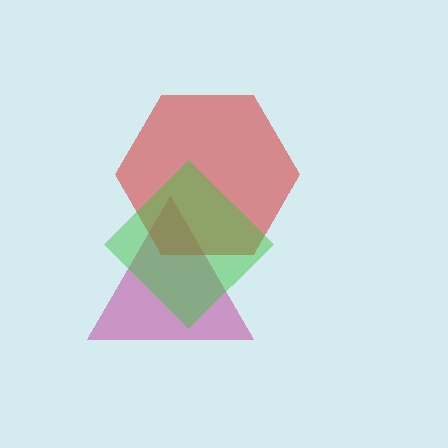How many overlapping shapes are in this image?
There are 3 overlapping shapes in the image.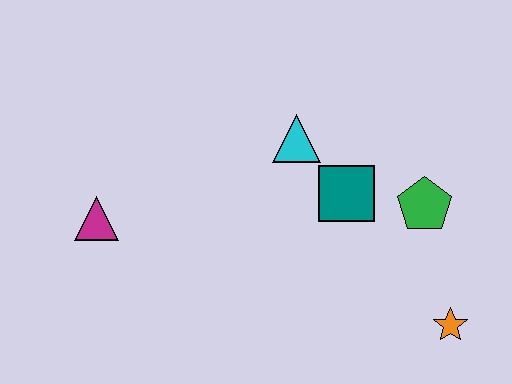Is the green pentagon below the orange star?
No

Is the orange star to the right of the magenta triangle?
Yes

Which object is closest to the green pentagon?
The teal square is closest to the green pentagon.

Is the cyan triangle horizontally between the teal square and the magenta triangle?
Yes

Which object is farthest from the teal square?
The magenta triangle is farthest from the teal square.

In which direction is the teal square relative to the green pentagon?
The teal square is to the left of the green pentagon.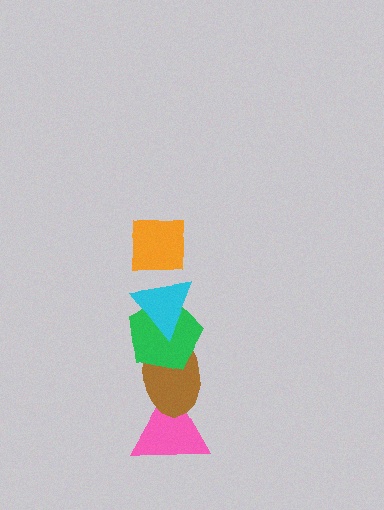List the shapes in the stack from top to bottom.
From top to bottom: the orange square, the cyan triangle, the green pentagon, the brown ellipse, the pink triangle.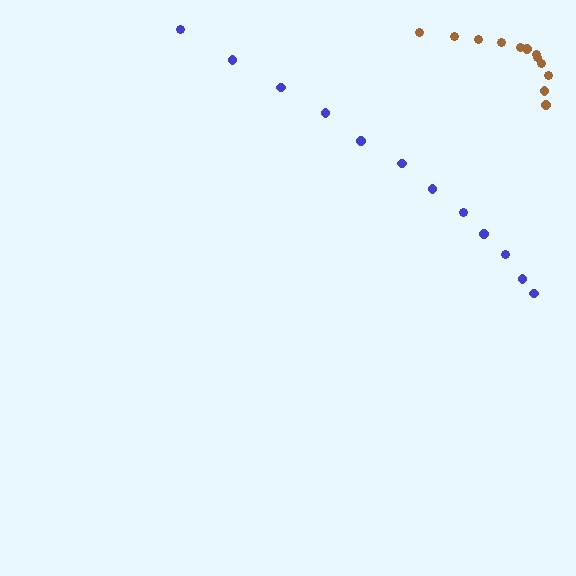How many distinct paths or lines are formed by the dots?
There are 2 distinct paths.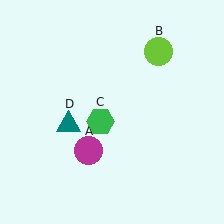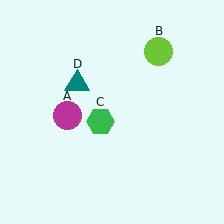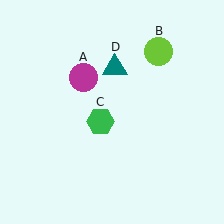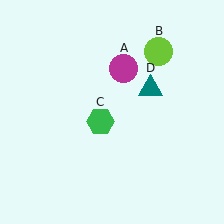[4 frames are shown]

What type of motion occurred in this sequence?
The magenta circle (object A), teal triangle (object D) rotated clockwise around the center of the scene.